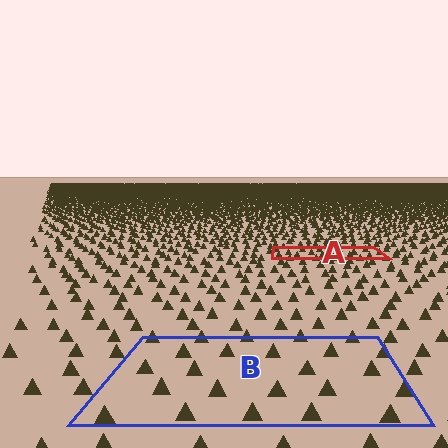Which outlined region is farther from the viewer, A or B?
Region A is farther from the viewer — the texture elements inside it appear smaller and more densely packed.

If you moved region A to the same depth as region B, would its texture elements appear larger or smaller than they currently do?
They would appear larger. At a closer depth, the same texture elements are projected at a bigger on-screen size.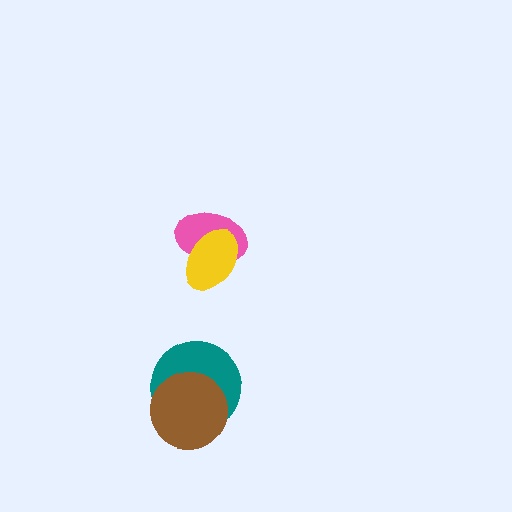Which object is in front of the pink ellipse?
The yellow ellipse is in front of the pink ellipse.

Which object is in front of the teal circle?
The brown circle is in front of the teal circle.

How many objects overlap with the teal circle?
1 object overlaps with the teal circle.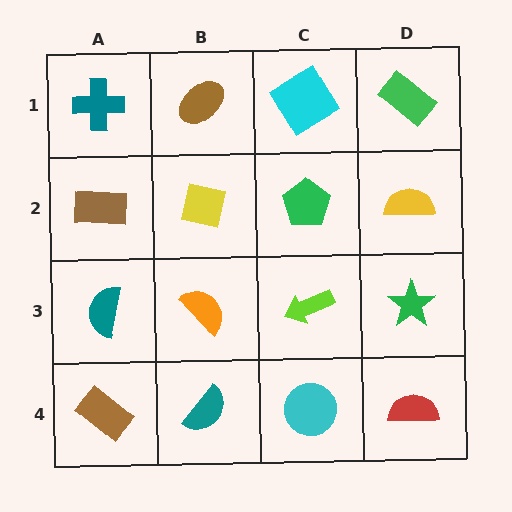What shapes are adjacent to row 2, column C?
A cyan diamond (row 1, column C), a lime arrow (row 3, column C), a yellow square (row 2, column B), a yellow semicircle (row 2, column D).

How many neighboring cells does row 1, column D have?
2.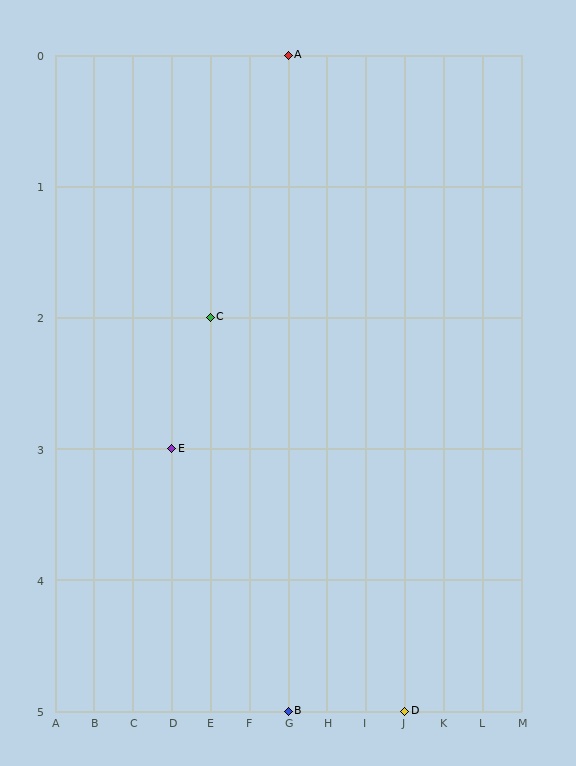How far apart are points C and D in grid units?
Points C and D are 5 columns and 3 rows apart (about 5.8 grid units diagonally).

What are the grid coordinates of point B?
Point B is at grid coordinates (G, 5).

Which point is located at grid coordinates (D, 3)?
Point E is at (D, 3).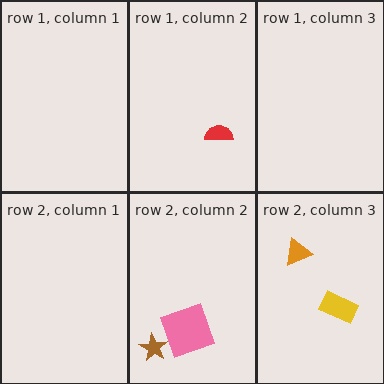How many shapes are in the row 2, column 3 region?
2.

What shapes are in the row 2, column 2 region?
The brown star, the pink square.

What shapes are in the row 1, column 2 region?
The red semicircle.